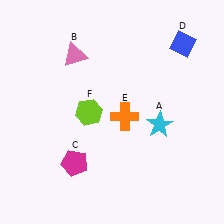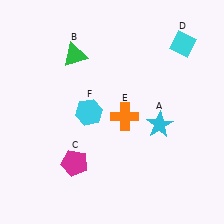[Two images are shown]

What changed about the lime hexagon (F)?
In Image 1, F is lime. In Image 2, it changed to cyan.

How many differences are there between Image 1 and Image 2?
There are 3 differences between the two images.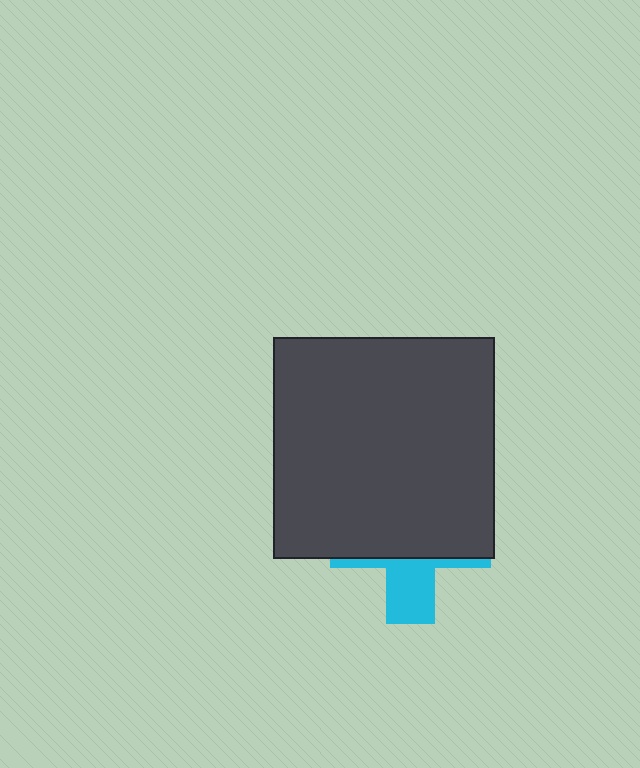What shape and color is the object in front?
The object in front is a dark gray square.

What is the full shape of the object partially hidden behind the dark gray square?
The partially hidden object is a cyan cross.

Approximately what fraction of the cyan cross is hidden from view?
Roughly 69% of the cyan cross is hidden behind the dark gray square.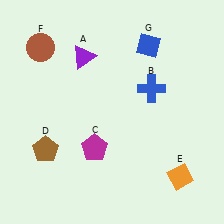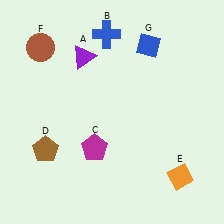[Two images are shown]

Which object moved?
The blue cross (B) moved up.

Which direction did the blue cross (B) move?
The blue cross (B) moved up.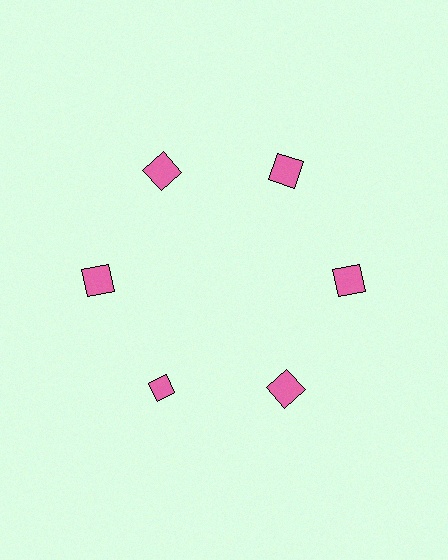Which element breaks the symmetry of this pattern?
The pink diamond at roughly the 7 o'clock position breaks the symmetry. All other shapes are pink squares.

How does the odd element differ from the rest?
It has a different shape: diamond instead of square.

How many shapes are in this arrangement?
There are 6 shapes arranged in a ring pattern.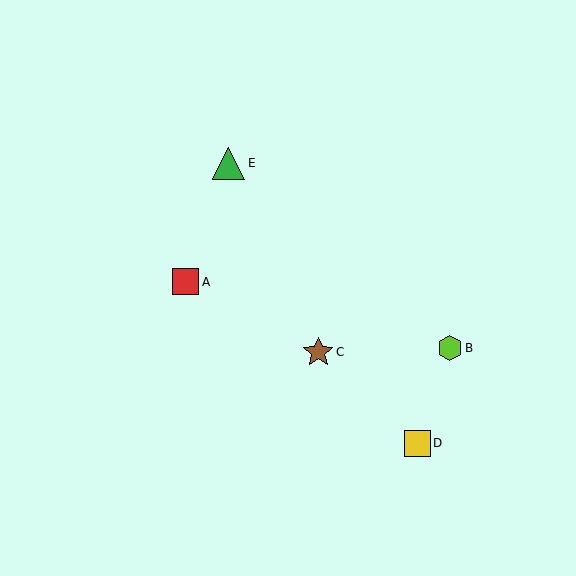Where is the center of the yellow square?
The center of the yellow square is at (418, 443).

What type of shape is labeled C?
Shape C is a brown star.